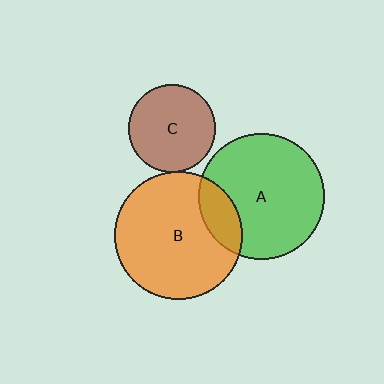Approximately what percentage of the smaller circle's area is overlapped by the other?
Approximately 5%.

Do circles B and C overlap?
Yes.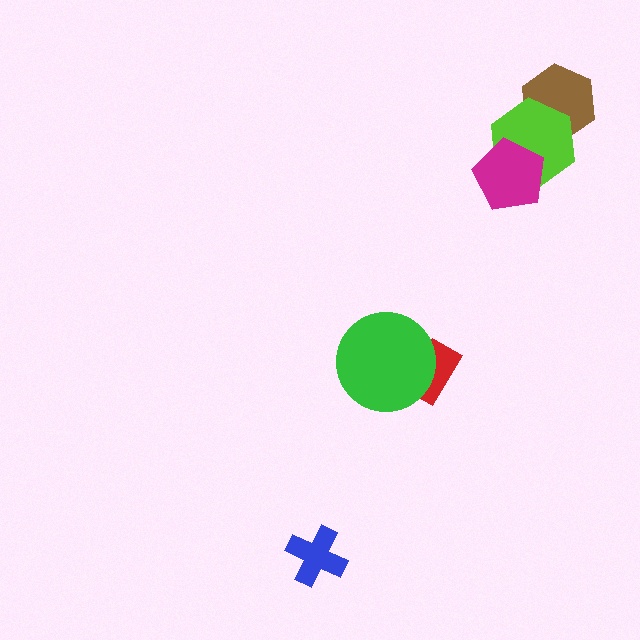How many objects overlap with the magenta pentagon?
1 object overlaps with the magenta pentagon.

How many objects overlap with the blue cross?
0 objects overlap with the blue cross.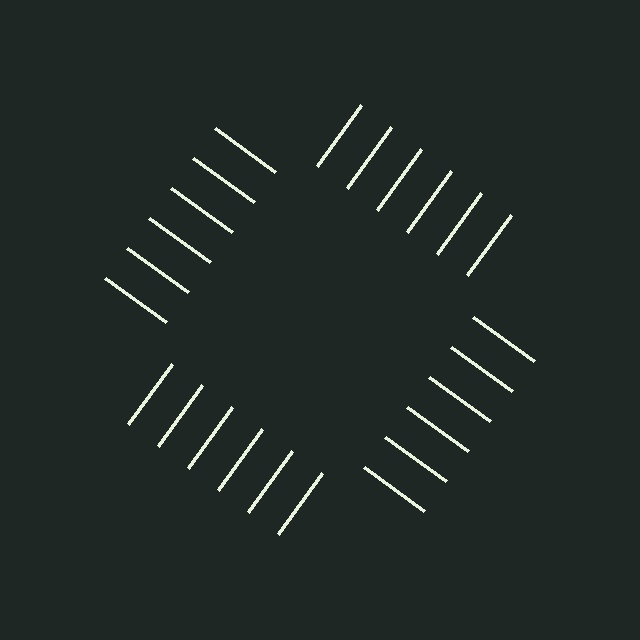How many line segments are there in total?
24 — 6 along each of the 4 edges.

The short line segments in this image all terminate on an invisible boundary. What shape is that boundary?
An illusory square — the line segments terminate on its edges but no continuous stroke is drawn.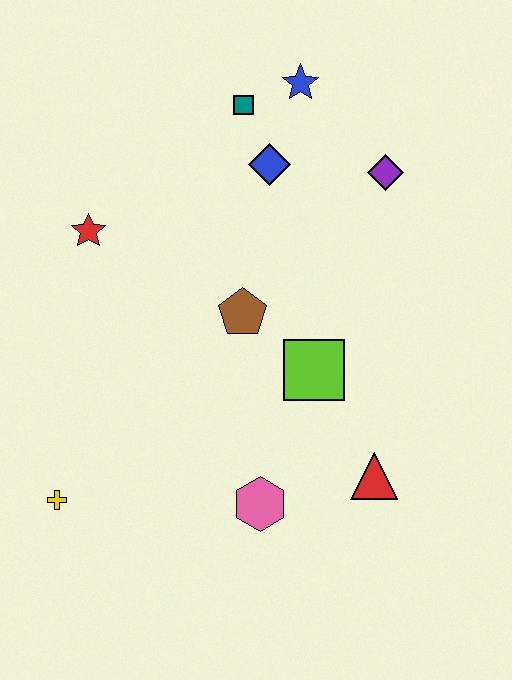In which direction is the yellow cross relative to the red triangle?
The yellow cross is to the left of the red triangle.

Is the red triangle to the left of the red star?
No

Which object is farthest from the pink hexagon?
The blue star is farthest from the pink hexagon.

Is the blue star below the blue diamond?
No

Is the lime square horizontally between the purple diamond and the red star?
Yes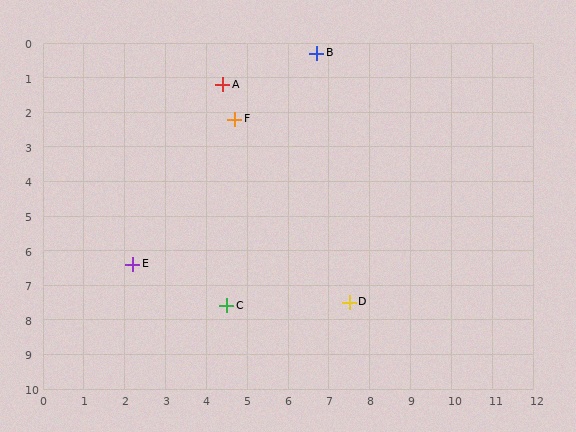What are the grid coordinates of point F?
Point F is at approximately (4.7, 2.2).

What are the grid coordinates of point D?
Point D is at approximately (7.5, 7.5).